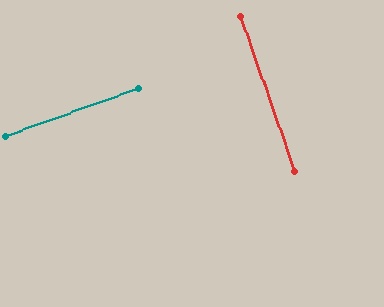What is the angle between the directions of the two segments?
Approximately 90 degrees.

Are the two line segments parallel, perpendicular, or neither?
Perpendicular — they meet at approximately 90°.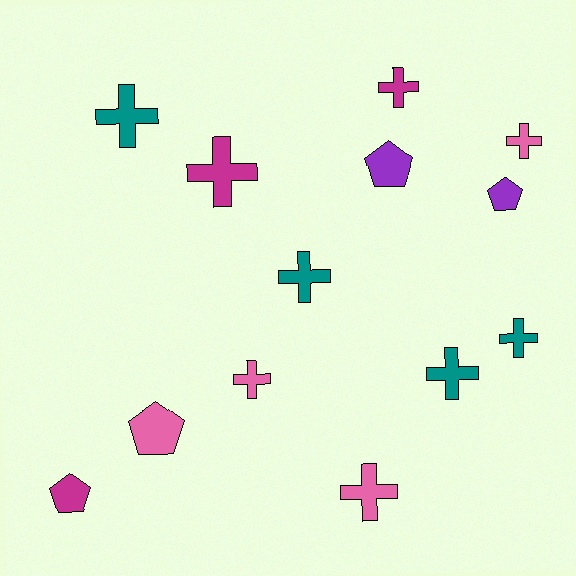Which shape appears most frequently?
Cross, with 9 objects.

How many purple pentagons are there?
There are 2 purple pentagons.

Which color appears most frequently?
Teal, with 4 objects.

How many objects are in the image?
There are 13 objects.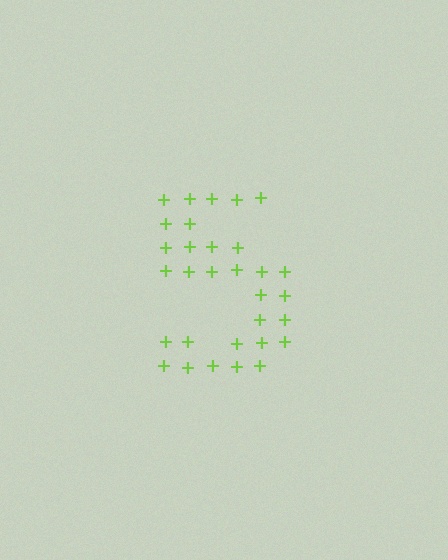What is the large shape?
The large shape is the digit 5.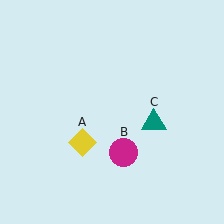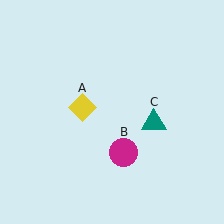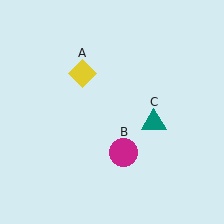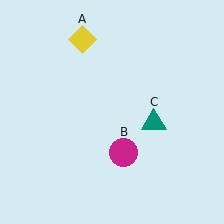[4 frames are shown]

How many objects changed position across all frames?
1 object changed position: yellow diamond (object A).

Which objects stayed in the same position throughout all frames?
Magenta circle (object B) and teal triangle (object C) remained stationary.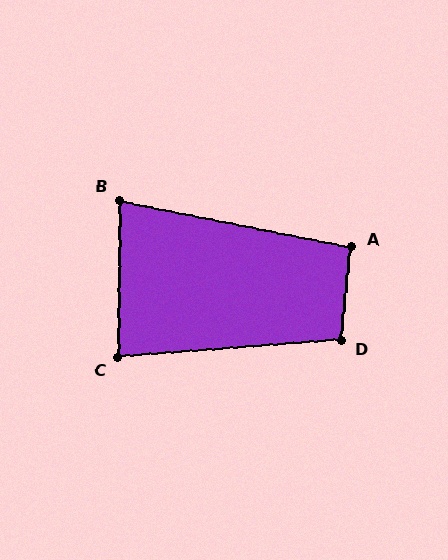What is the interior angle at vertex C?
Approximately 85 degrees (acute).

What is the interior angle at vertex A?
Approximately 95 degrees (obtuse).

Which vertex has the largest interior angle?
D, at approximately 101 degrees.